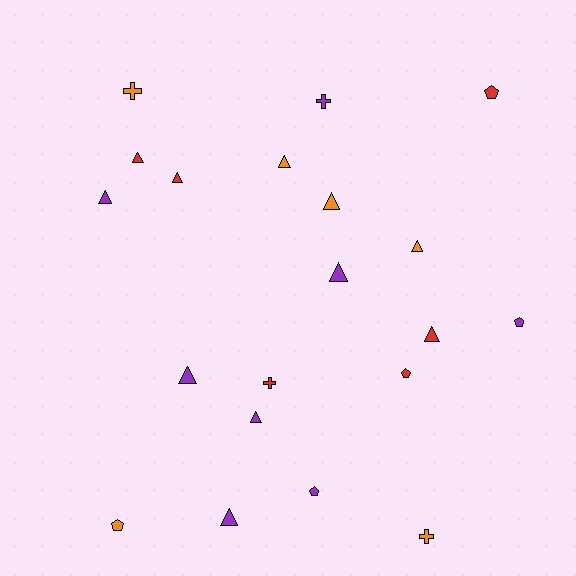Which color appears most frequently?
Purple, with 8 objects.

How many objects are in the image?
There are 20 objects.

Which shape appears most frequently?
Triangle, with 11 objects.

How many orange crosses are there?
There are 2 orange crosses.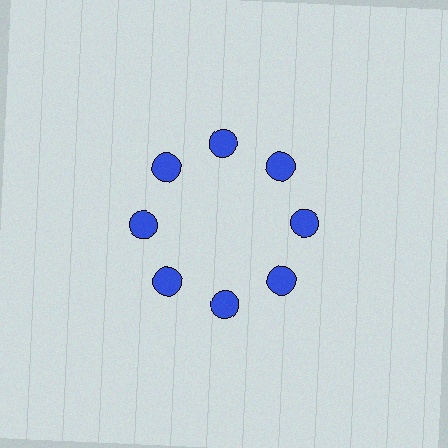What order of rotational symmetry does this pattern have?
This pattern has 8-fold rotational symmetry.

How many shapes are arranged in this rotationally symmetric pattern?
There are 8 shapes, arranged in 8 groups of 1.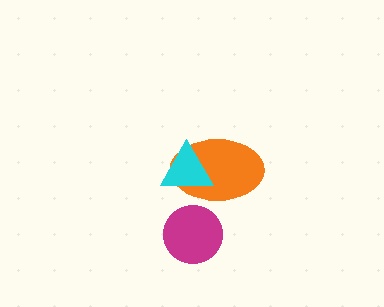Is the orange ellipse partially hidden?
Yes, it is partially covered by another shape.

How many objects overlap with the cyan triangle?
1 object overlaps with the cyan triangle.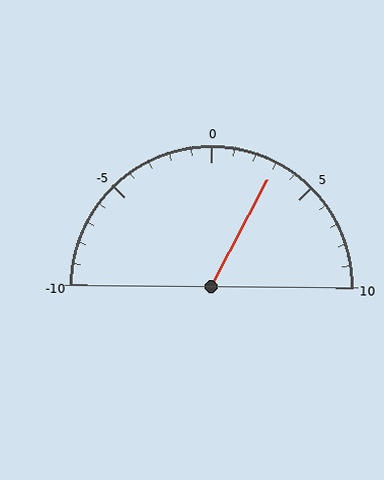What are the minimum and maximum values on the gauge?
The gauge ranges from -10 to 10.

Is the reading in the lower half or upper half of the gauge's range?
The reading is in the upper half of the range (-10 to 10).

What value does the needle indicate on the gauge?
The needle indicates approximately 3.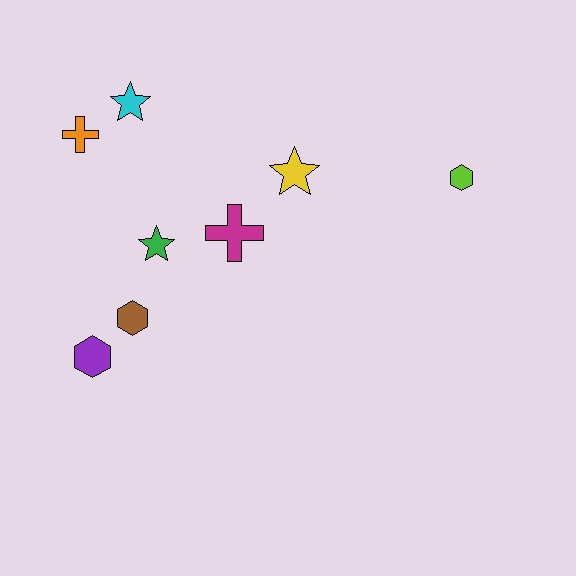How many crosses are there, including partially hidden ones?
There are 2 crosses.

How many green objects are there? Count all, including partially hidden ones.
There is 1 green object.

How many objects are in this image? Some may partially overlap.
There are 8 objects.